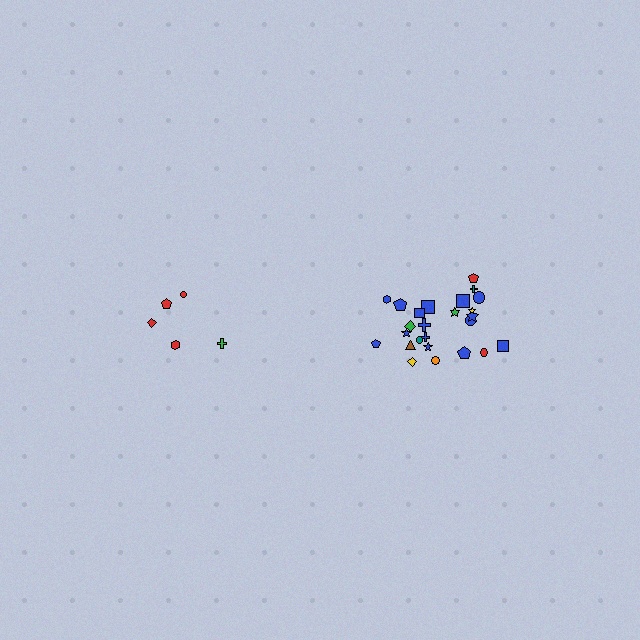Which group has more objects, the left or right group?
The right group.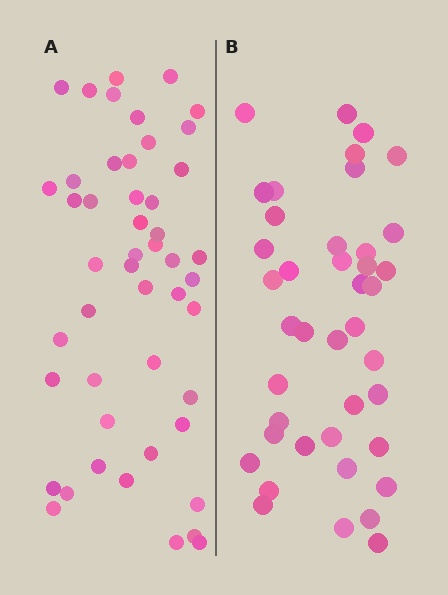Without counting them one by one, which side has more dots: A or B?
Region A (the left region) has more dots.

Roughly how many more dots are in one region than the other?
Region A has roughly 8 or so more dots than region B.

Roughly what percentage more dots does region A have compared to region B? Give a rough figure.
About 15% more.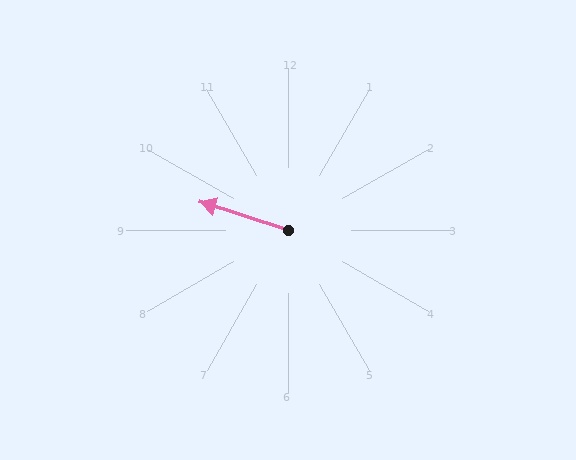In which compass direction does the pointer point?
West.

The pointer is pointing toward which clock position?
Roughly 10 o'clock.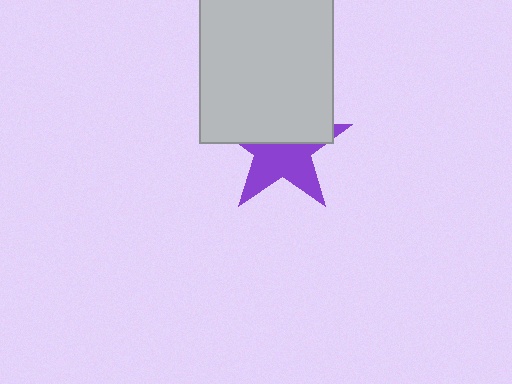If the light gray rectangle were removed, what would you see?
You would see the complete purple star.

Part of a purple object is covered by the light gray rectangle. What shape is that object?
It is a star.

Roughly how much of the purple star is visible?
About half of it is visible (roughly 52%).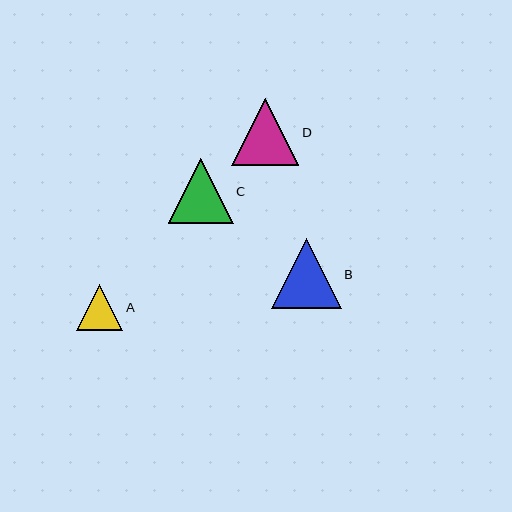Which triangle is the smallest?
Triangle A is the smallest with a size of approximately 46 pixels.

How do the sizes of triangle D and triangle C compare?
Triangle D and triangle C are approximately the same size.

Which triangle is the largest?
Triangle B is the largest with a size of approximately 70 pixels.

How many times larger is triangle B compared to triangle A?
Triangle B is approximately 1.5 times the size of triangle A.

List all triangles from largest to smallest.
From largest to smallest: B, D, C, A.